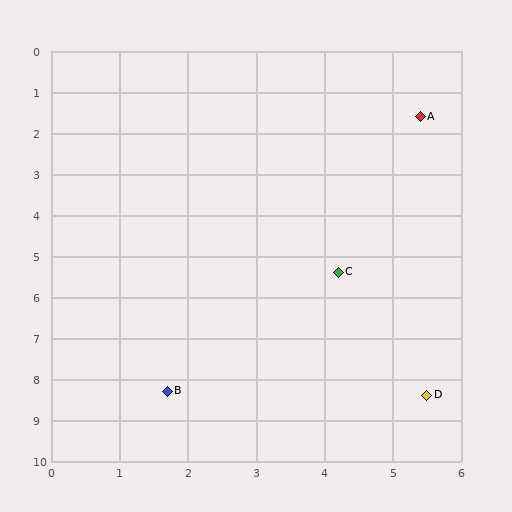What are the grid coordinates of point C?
Point C is at approximately (4.2, 5.4).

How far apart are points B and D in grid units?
Points B and D are about 3.8 grid units apart.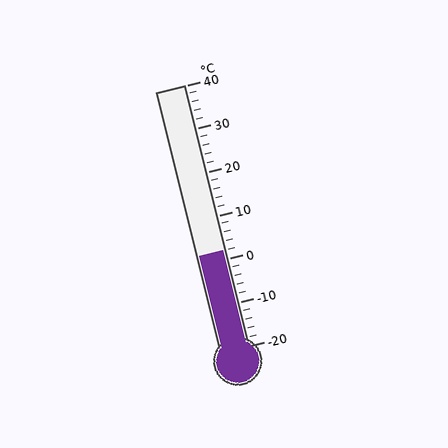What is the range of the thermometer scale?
The thermometer scale ranges from -20°C to 40°C.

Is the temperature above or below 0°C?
The temperature is above 0°C.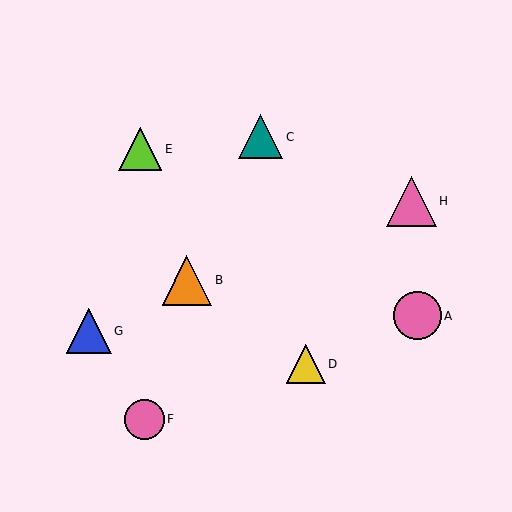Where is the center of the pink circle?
The center of the pink circle is at (144, 419).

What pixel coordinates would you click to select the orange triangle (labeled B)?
Click at (187, 280) to select the orange triangle B.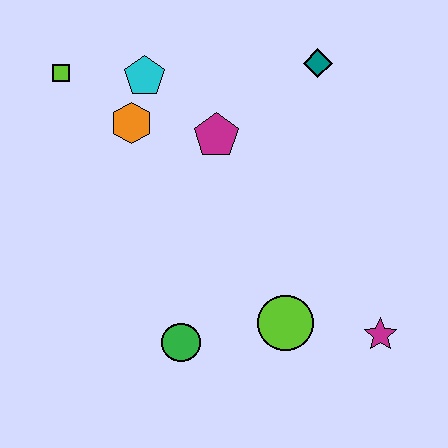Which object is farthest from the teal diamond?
The green circle is farthest from the teal diamond.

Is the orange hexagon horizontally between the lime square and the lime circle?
Yes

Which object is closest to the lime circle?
The magenta star is closest to the lime circle.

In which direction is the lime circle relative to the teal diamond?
The lime circle is below the teal diamond.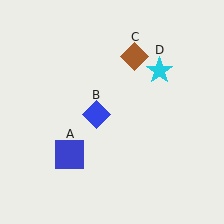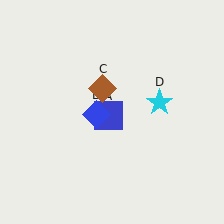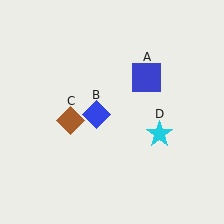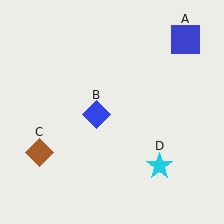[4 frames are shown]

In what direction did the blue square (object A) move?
The blue square (object A) moved up and to the right.